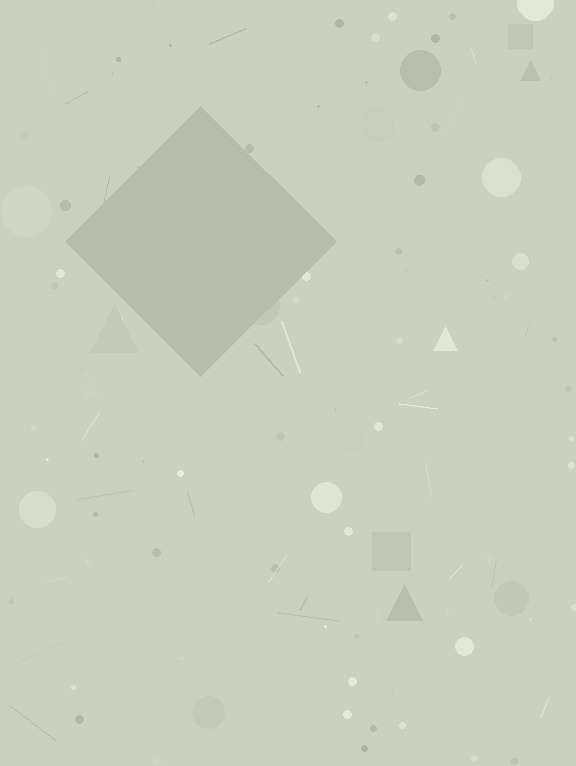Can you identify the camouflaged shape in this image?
The camouflaged shape is a diamond.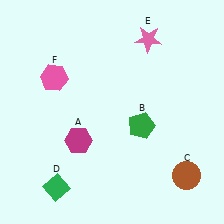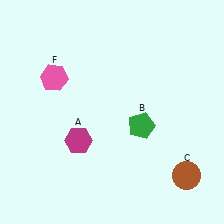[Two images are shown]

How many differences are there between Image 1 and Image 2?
There are 2 differences between the two images.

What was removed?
The pink star (E), the green diamond (D) were removed in Image 2.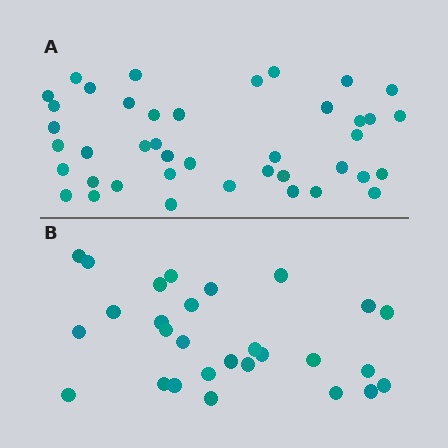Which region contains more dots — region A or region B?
Region A (the top region) has more dots.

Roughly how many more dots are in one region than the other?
Region A has approximately 15 more dots than region B.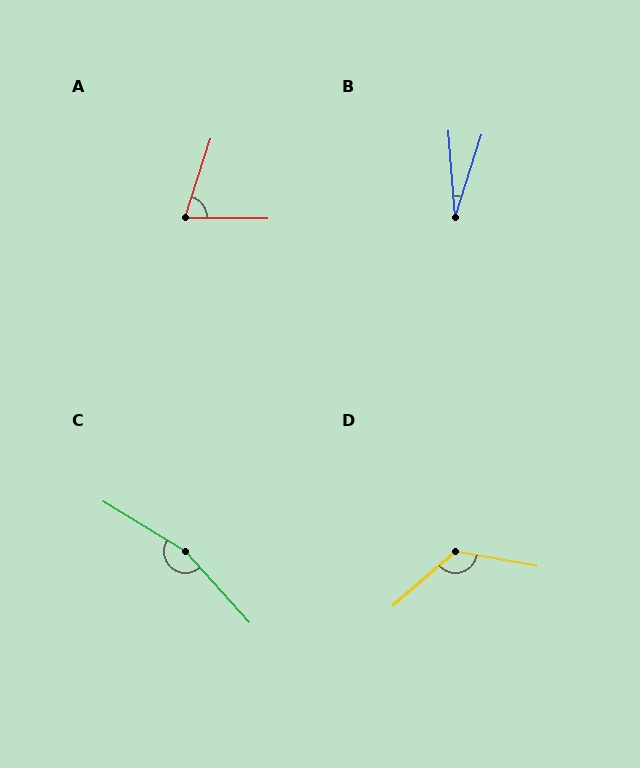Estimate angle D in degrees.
Approximately 129 degrees.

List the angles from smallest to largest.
B (22°), A (72°), D (129°), C (163°).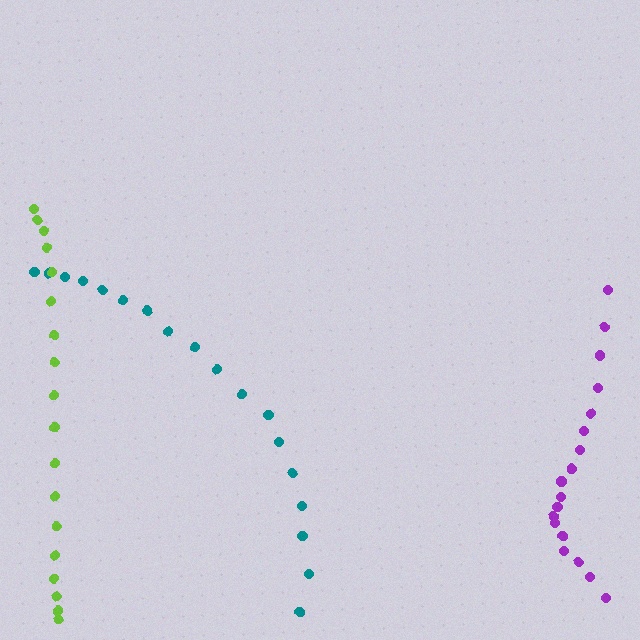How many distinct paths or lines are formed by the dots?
There are 3 distinct paths.